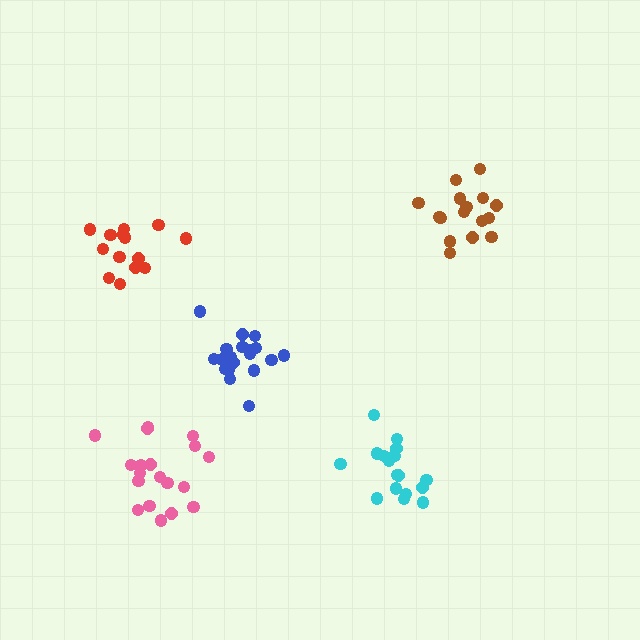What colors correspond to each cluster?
The clusters are colored: red, pink, brown, cyan, blue.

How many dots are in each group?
Group 1: 14 dots, Group 2: 19 dots, Group 3: 16 dots, Group 4: 17 dots, Group 5: 19 dots (85 total).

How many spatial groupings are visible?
There are 5 spatial groupings.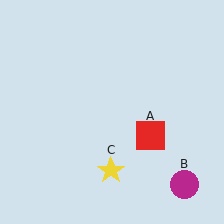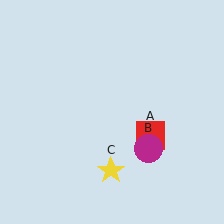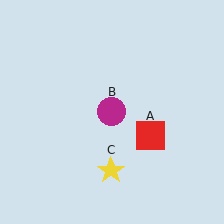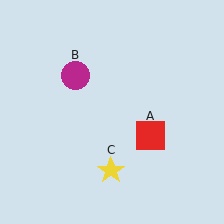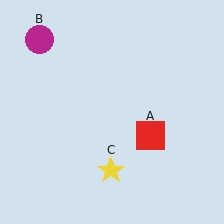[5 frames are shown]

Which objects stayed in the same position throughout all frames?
Red square (object A) and yellow star (object C) remained stationary.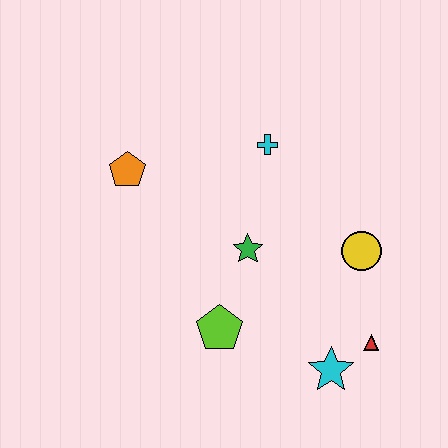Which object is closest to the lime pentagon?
The green star is closest to the lime pentagon.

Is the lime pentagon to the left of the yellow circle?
Yes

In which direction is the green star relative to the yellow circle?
The green star is to the left of the yellow circle.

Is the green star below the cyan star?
No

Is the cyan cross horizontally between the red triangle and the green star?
Yes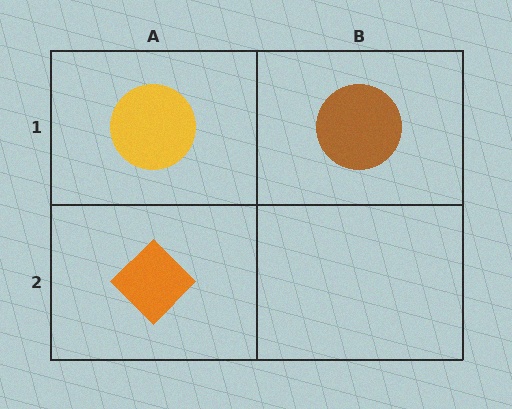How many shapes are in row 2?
1 shape.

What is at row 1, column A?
A yellow circle.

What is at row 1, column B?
A brown circle.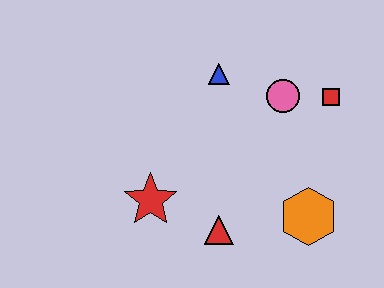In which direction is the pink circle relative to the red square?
The pink circle is to the left of the red square.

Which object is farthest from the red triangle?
The red square is farthest from the red triangle.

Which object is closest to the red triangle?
The red star is closest to the red triangle.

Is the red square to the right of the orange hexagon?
Yes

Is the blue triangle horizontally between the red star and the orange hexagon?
Yes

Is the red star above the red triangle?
Yes